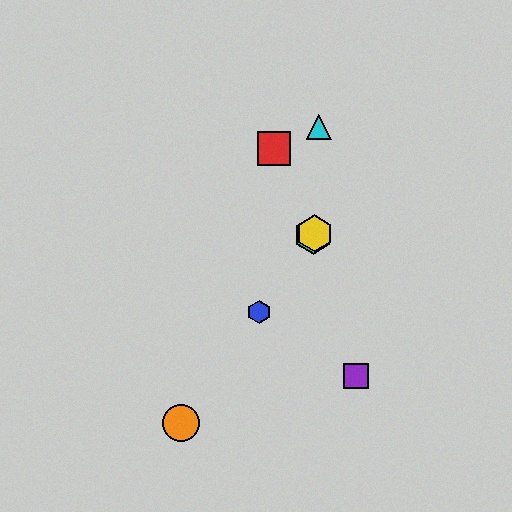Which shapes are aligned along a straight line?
The blue hexagon, the green hexagon, the yellow hexagon, the orange circle are aligned along a straight line.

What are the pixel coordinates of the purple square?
The purple square is at (356, 376).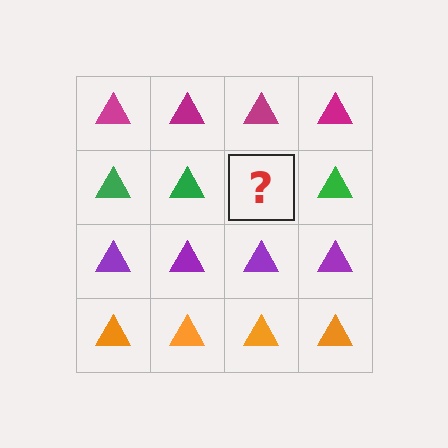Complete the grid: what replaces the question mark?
The question mark should be replaced with a green triangle.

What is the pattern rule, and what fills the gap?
The rule is that each row has a consistent color. The gap should be filled with a green triangle.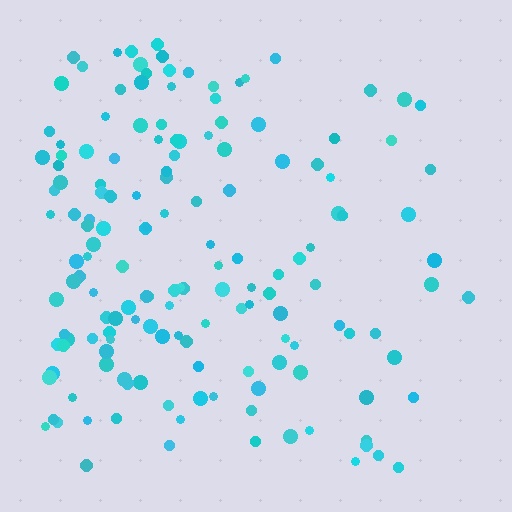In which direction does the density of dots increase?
From right to left, with the left side densest.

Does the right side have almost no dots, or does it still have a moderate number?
Still a moderate number, just noticeably fewer than the left.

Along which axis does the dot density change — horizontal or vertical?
Horizontal.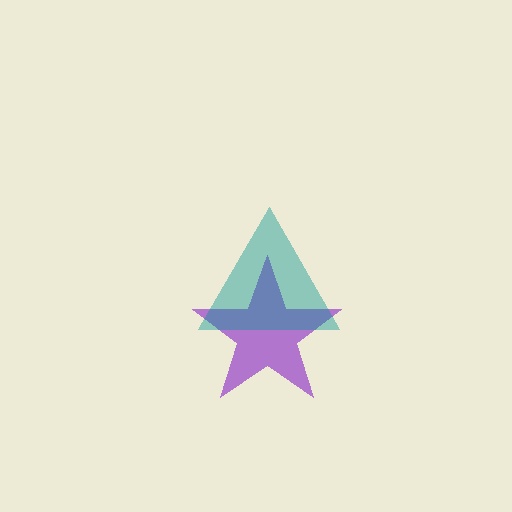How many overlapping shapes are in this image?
There are 2 overlapping shapes in the image.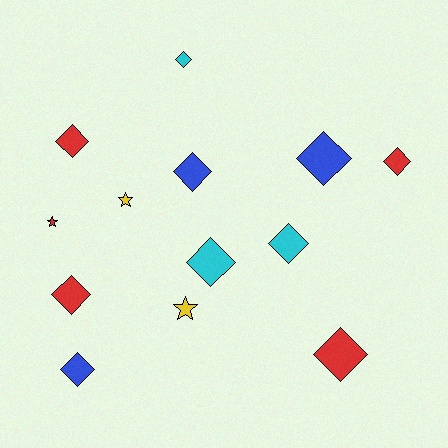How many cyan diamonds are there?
There are 3 cyan diamonds.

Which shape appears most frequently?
Diamond, with 10 objects.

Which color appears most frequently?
Red, with 5 objects.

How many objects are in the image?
There are 13 objects.